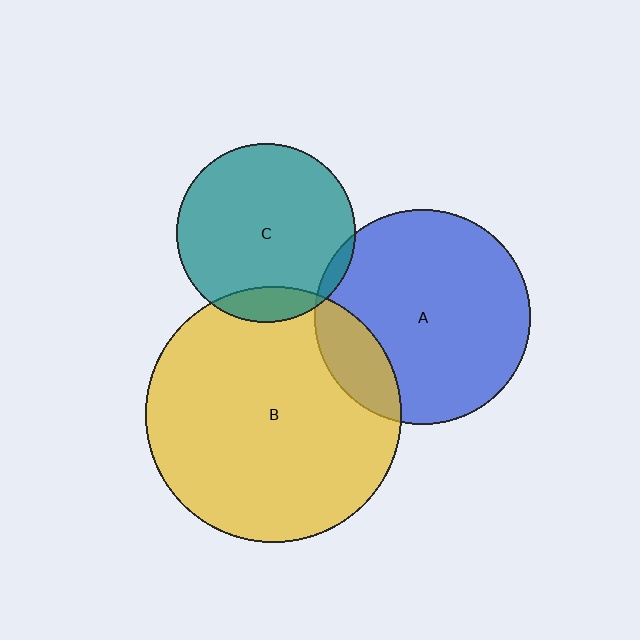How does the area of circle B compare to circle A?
Approximately 1.4 times.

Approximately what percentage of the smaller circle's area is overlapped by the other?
Approximately 10%.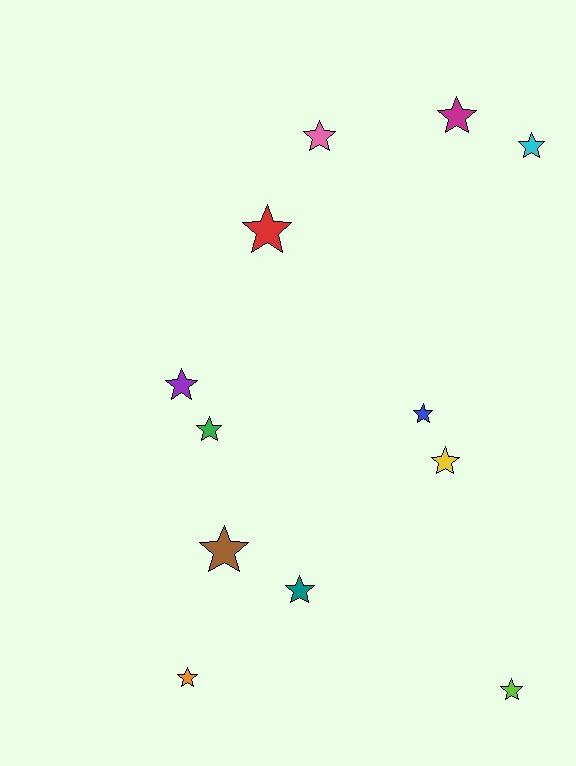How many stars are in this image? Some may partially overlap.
There are 12 stars.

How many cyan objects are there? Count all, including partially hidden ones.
There is 1 cyan object.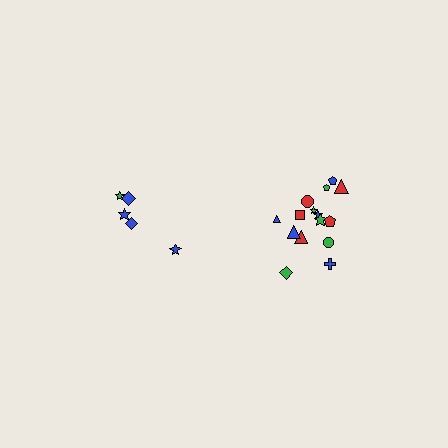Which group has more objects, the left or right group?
The right group.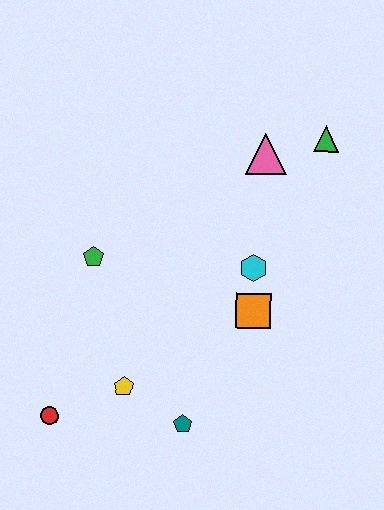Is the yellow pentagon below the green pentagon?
Yes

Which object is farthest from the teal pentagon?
The green triangle is farthest from the teal pentagon.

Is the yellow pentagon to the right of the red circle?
Yes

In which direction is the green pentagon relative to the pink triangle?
The green pentagon is to the left of the pink triangle.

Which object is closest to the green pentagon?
The yellow pentagon is closest to the green pentagon.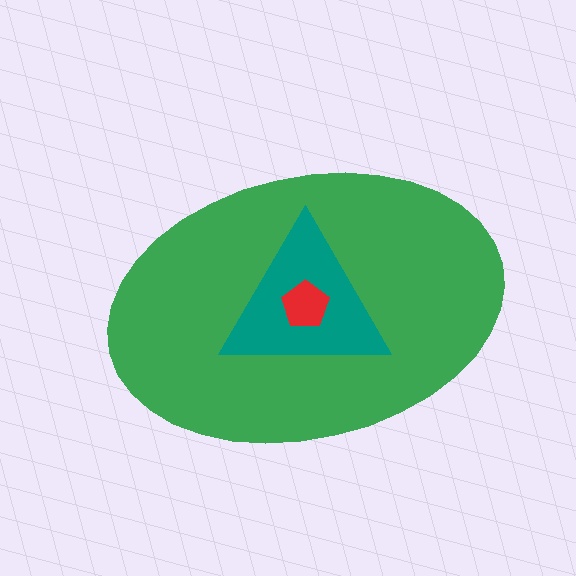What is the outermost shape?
The green ellipse.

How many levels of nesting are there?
3.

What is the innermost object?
The red pentagon.